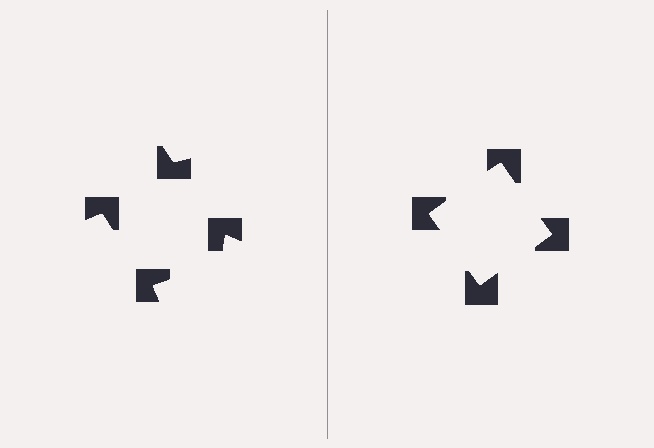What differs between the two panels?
The notched squares are positioned identically on both sides; only the wedge orientations differ. On the right they align to a square; on the left they are misaligned.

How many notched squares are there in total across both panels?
8 — 4 on each side.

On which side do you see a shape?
An illusory square appears on the right side. On the left side the wedge cuts are rotated, so no coherent shape forms.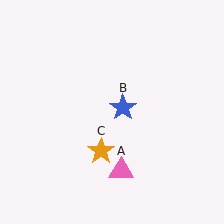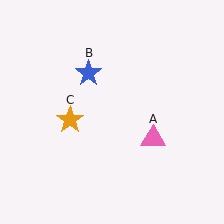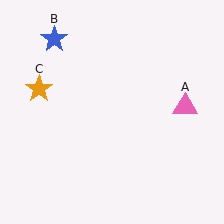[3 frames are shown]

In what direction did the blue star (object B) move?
The blue star (object B) moved up and to the left.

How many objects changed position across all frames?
3 objects changed position: pink triangle (object A), blue star (object B), orange star (object C).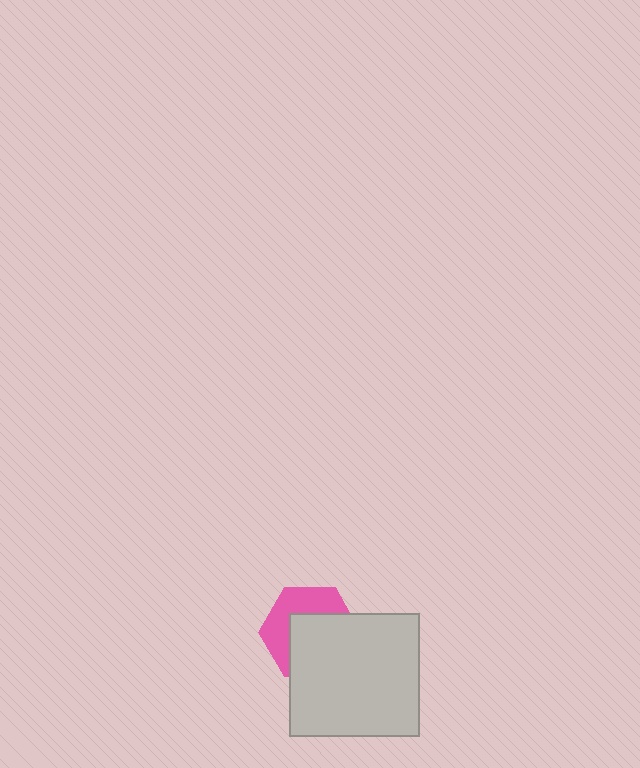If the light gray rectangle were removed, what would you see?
You would see the complete pink hexagon.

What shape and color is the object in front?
The object in front is a light gray rectangle.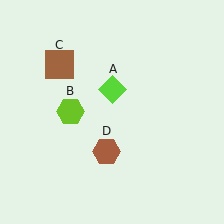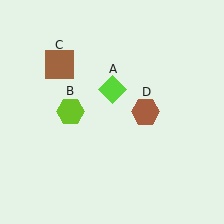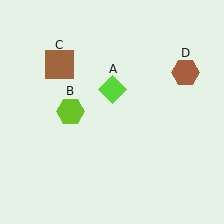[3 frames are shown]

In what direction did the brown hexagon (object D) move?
The brown hexagon (object D) moved up and to the right.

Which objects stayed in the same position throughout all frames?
Lime diamond (object A) and lime hexagon (object B) and brown square (object C) remained stationary.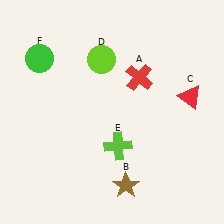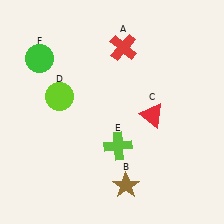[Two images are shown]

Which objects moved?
The objects that moved are: the red cross (A), the red triangle (C), the lime circle (D).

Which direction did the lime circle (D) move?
The lime circle (D) moved left.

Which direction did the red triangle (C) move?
The red triangle (C) moved left.